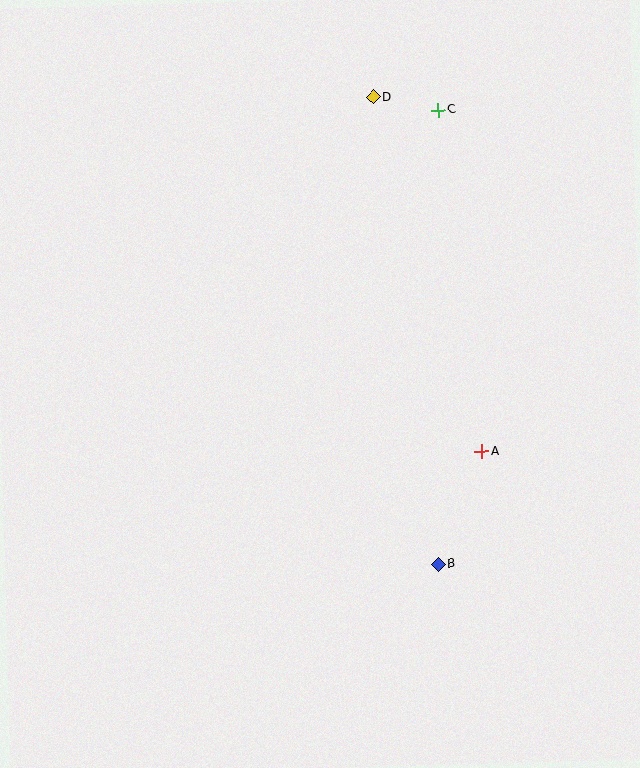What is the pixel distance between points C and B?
The distance between C and B is 454 pixels.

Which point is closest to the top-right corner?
Point C is closest to the top-right corner.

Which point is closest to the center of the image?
Point A at (482, 451) is closest to the center.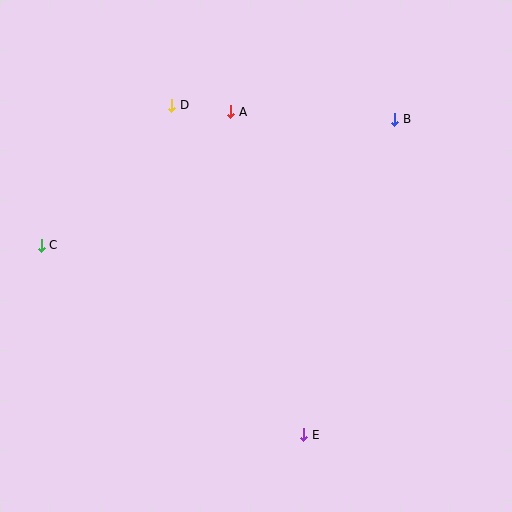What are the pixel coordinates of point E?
Point E is at (304, 435).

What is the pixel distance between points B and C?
The distance between B and C is 375 pixels.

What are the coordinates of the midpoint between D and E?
The midpoint between D and E is at (238, 270).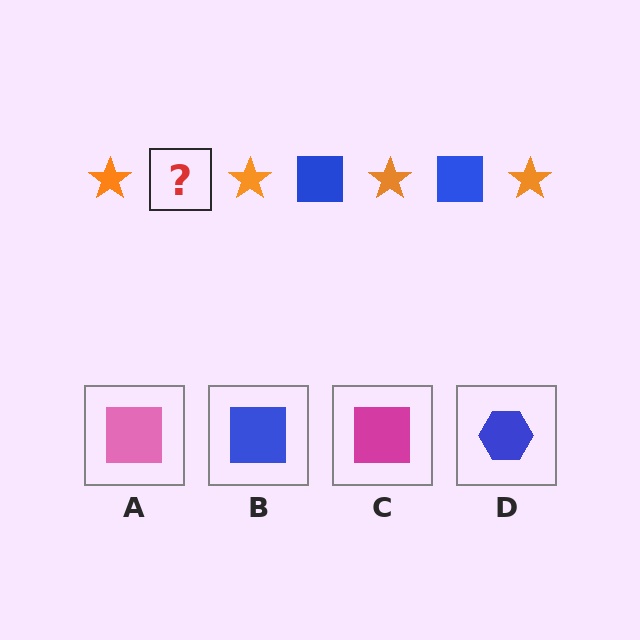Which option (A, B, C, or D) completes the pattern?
B.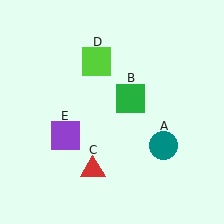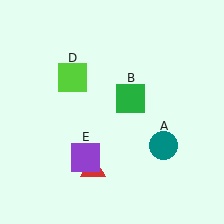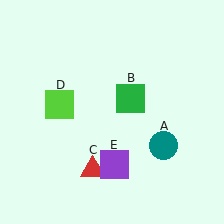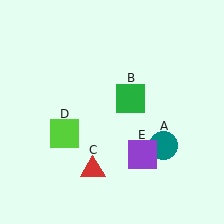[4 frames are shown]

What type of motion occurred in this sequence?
The lime square (object D), purple square (object E) rotated counterclockwise around the center of the scene.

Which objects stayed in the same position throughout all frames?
Teal circle (object A) and green square (object B) and red triangle (object C) remained stationary.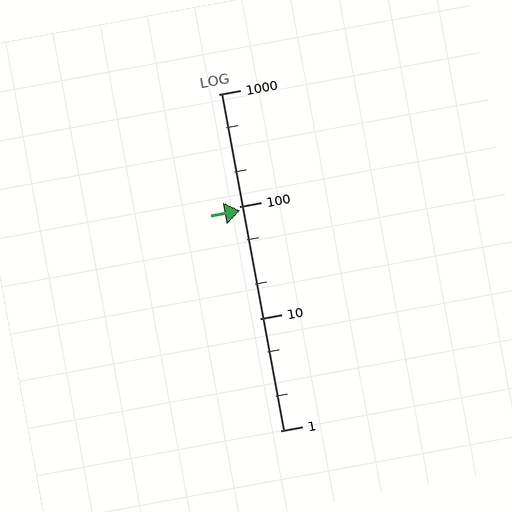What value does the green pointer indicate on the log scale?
The pointer indicates approximately 92.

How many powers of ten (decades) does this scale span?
The scale spans 3 decades, from 1 to 1000.